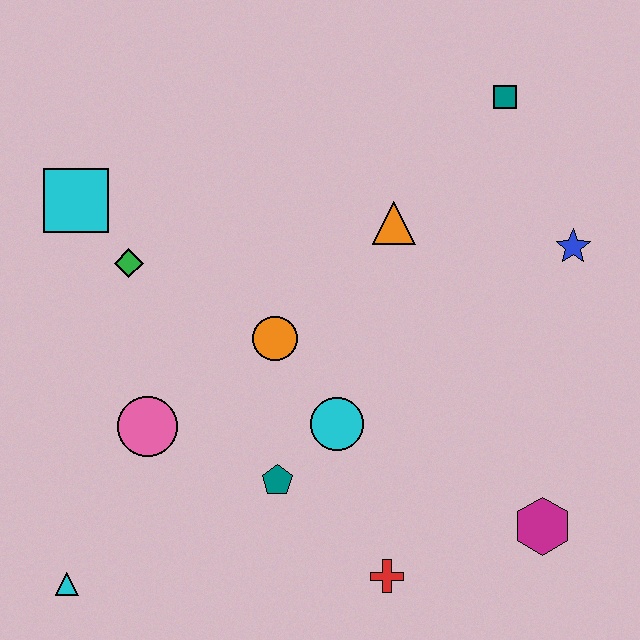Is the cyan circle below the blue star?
Yes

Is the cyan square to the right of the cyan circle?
No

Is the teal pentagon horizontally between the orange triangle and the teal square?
No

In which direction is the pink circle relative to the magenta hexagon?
The pink circle is to the left of the magenta hexagon.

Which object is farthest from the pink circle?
The teal square is farthest from the pink circle.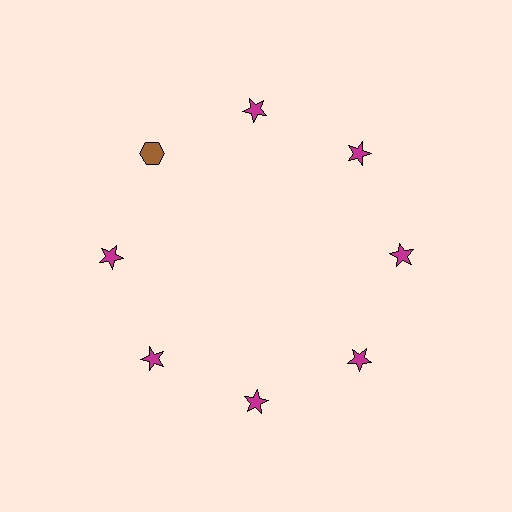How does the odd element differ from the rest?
It differs in both color (brown instead of magenta) and shape (hexagon instead of star).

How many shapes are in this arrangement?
There are 8 shapes arranged in a ring pattern.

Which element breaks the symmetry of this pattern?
The brown hexagon at roughly the 10 o'clock position breaks the symmetry. All other shapes are magenta stars.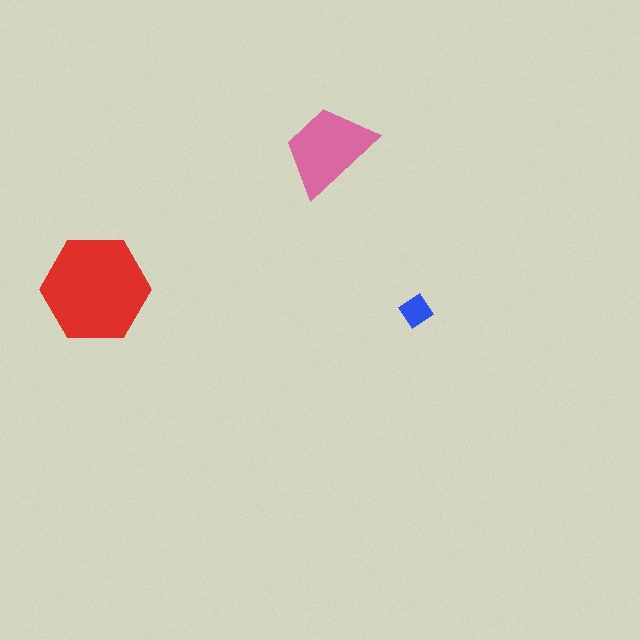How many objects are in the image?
There are 3 objects in the image.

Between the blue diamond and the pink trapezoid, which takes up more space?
The pink trapezoid.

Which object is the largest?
The red hexagon.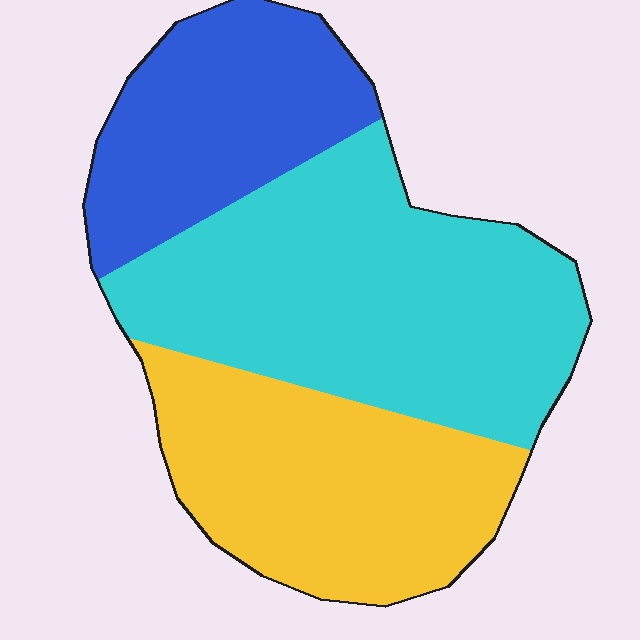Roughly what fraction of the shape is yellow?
Yellow covers roughly 30% of the shape.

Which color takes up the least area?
Blue, at roughly 25%.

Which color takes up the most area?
Cyan, at roughly 45%.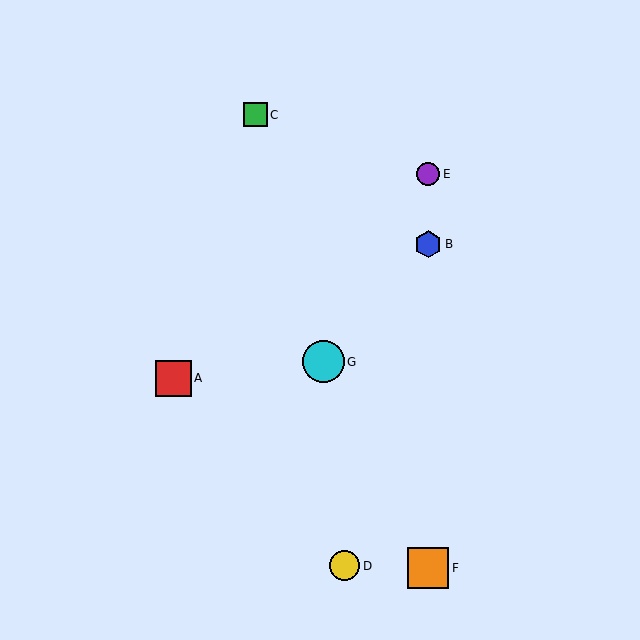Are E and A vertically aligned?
No, E is at x≈428 and A is at x≈173.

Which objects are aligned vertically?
Objects B, E, F are aligned vertically.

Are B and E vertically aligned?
Yes, both are at x≈428.